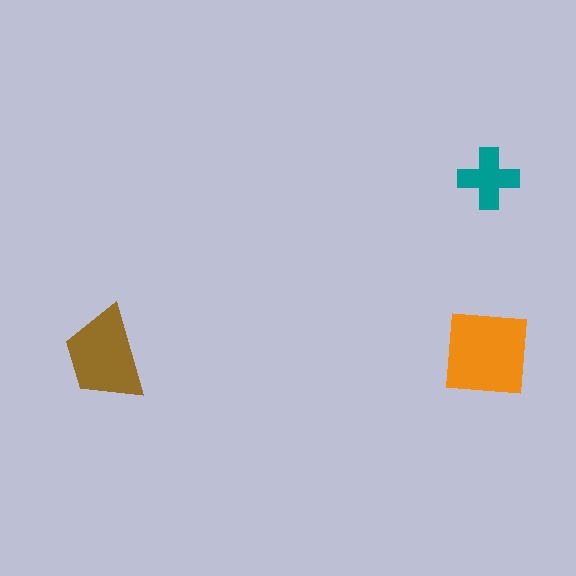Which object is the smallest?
The teal cross.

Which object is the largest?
The orange square.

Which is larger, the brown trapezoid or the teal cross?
The brown trapezoid.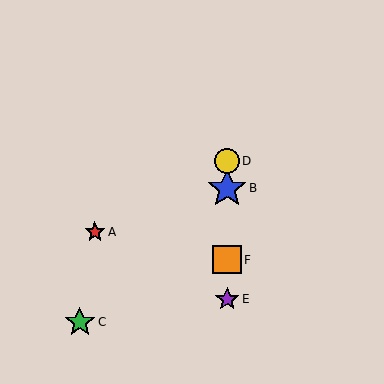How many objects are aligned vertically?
4 objects (B, D, E, F) are aligned vertically.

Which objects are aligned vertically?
Objects B, D, E, F are aligned vertically.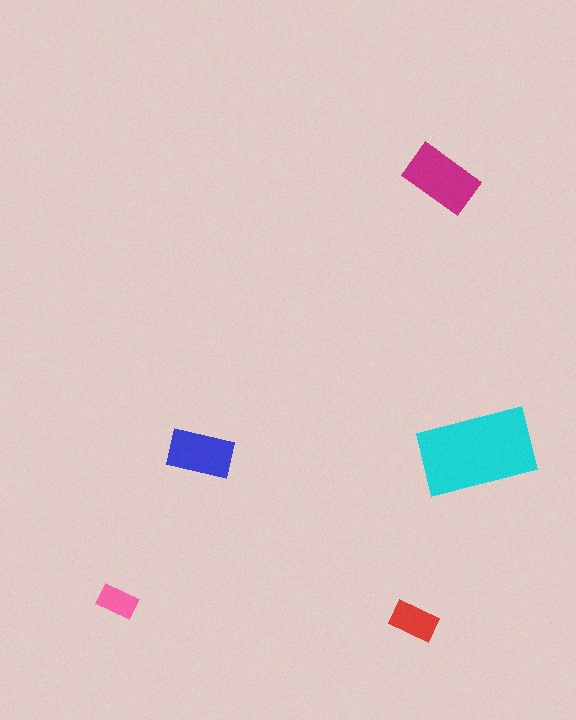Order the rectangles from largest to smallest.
the cyan one, the magenta one, the blue one, the red one, the pink one.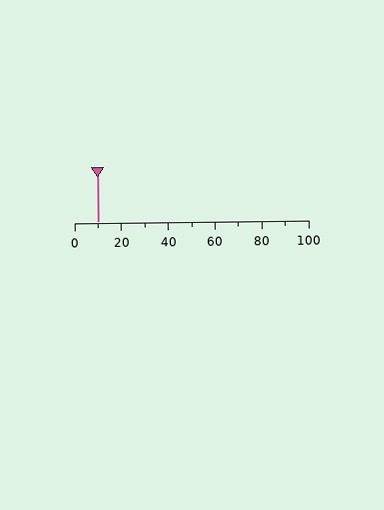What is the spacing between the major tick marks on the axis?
The major ticks are spaced 20 apart.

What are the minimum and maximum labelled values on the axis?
The axis runs from 0 to 100.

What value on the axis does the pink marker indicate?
The marker indicates approximately 10.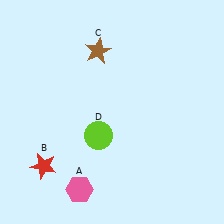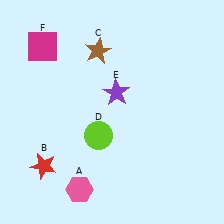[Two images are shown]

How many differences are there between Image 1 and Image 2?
There are 2 differences between the two images.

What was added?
A purple star (E), a magenta square (F) were added in Image 2.